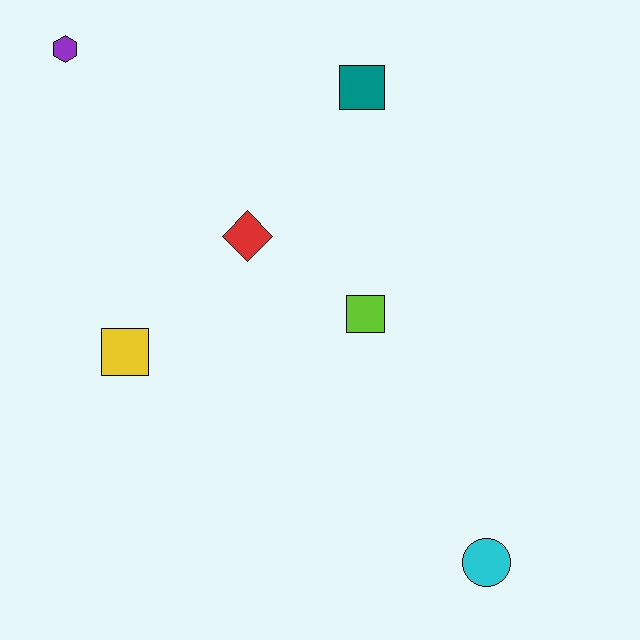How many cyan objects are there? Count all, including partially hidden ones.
There is 1 cyan object.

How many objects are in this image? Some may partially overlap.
There are 6 objects.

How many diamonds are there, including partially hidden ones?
There is 1 diamond.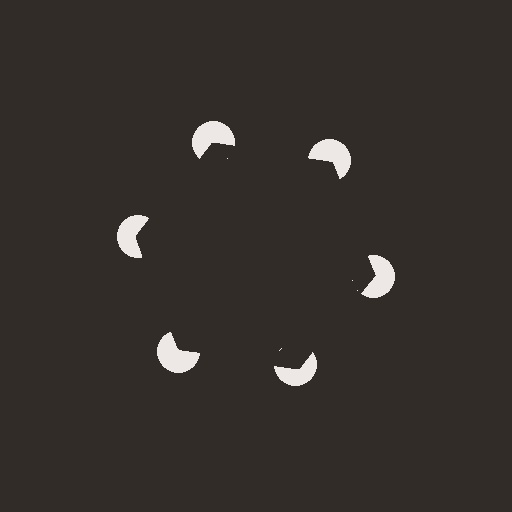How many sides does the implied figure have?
6 sides.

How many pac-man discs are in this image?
There are 6 — one at each vertex of the illusory hexagon.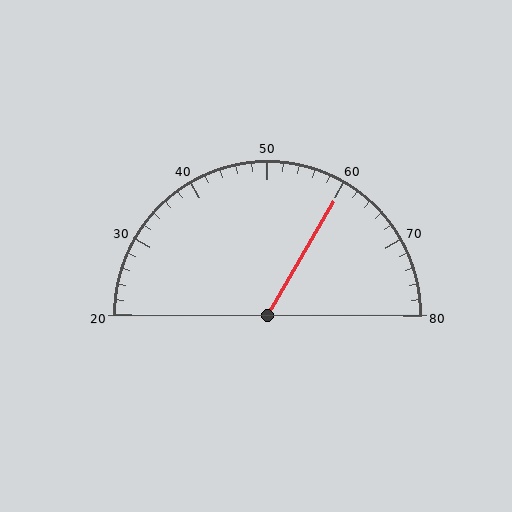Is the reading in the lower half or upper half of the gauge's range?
The reading is in the upper half of the range (20 to 80).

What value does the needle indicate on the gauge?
The needle indicates approximately 60.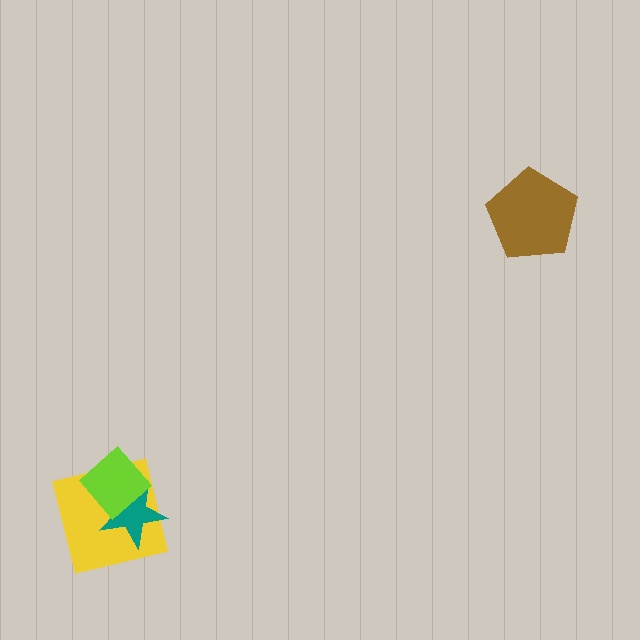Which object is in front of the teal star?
The lime diamond is in front of the teal star.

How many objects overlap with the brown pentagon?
0 objects overlap with the brown pentagon.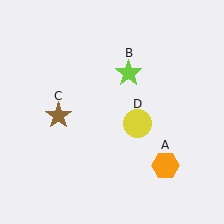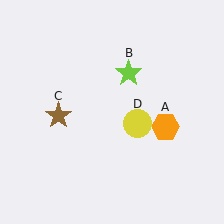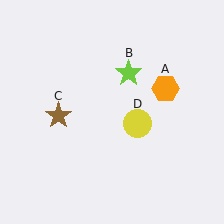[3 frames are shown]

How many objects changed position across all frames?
1 object changed position: orange hexagon (object A).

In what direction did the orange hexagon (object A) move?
The orange hexagon (object A) moved up.